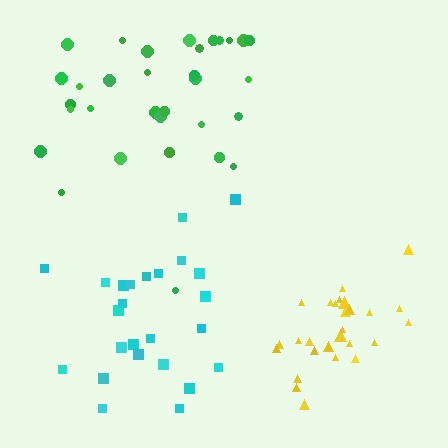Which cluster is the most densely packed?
Yellow.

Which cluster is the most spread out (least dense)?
Green.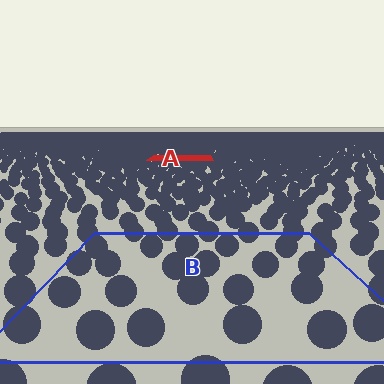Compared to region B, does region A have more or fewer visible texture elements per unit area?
Region A has more texture elements per unit area — they are packed more densely because it is farther away.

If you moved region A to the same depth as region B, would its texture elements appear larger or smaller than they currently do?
They would appear larger. At a closer depth, the same texture elements are projected at a bigger on-screen size.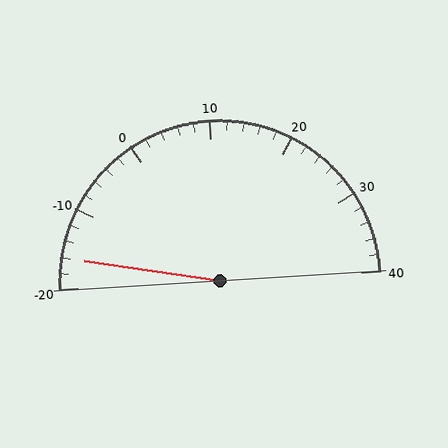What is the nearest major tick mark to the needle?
The nearest major tick mark is -20.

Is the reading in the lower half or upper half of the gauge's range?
The reading is in the lower half of the range (-20 to 40).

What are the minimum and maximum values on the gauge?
The gauge ranges from -20 to 40.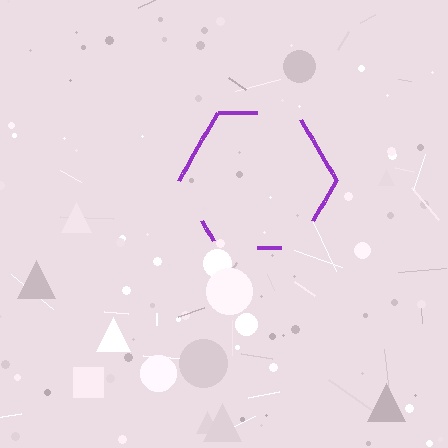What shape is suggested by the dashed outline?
The dashed outline suggests a hexagon.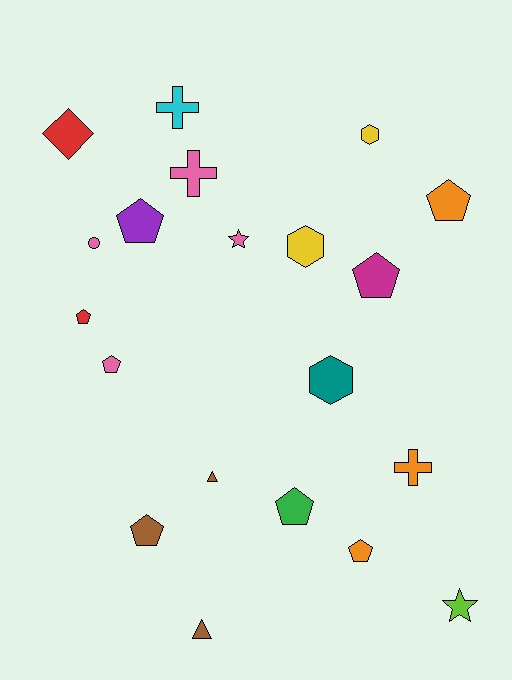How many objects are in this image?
There are 20 objects.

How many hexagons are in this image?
There are 3 hexagons.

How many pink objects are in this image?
There are 4 pink objects.